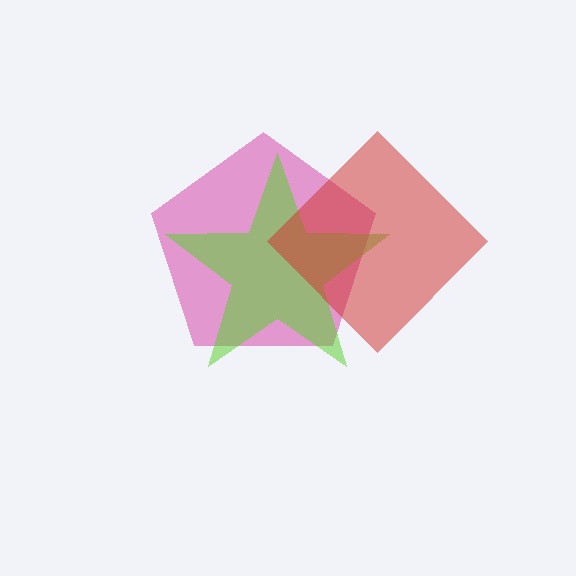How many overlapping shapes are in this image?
There are 3 overlapping shapes in the image.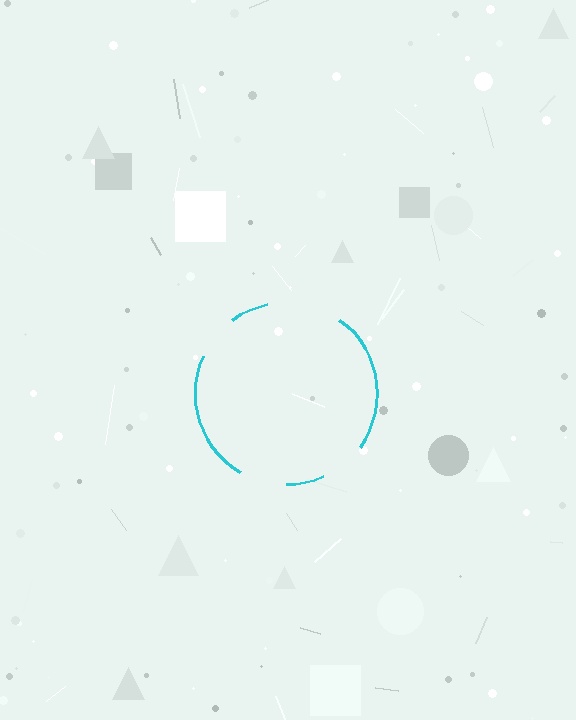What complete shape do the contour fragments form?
The contour fragments form a circle.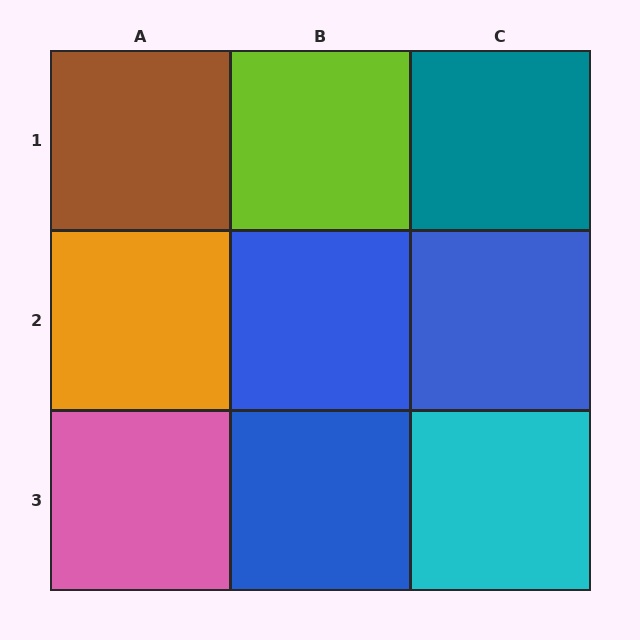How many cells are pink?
1 cell is pink.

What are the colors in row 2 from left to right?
Orange, blue, blue.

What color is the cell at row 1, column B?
Lime.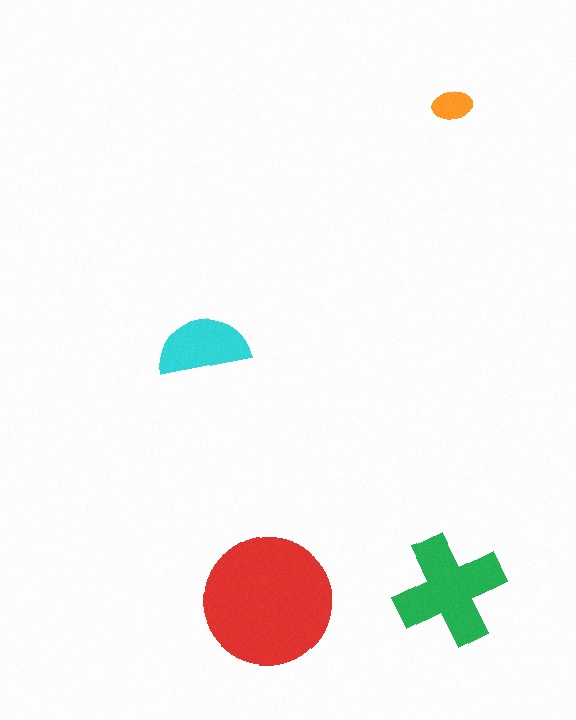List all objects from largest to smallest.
The red circle, the green cross, the cyan semicircle, the orange ellipse.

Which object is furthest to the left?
The cyan semicircle is leftmost.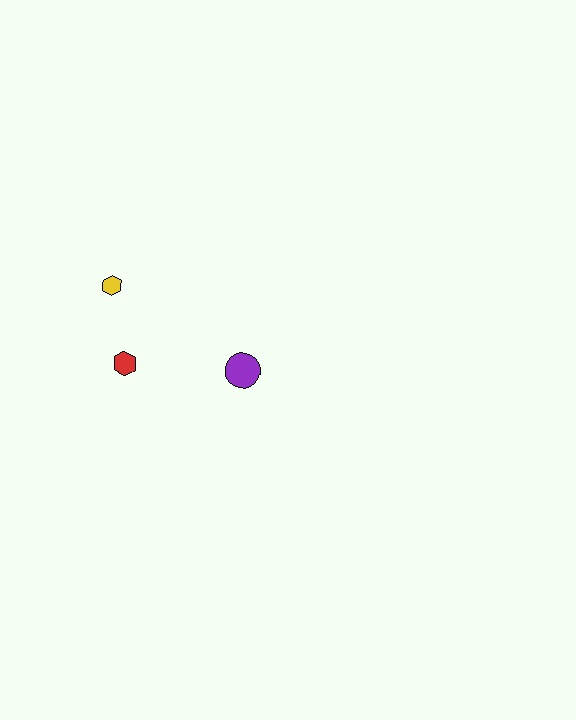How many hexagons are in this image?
There are 2 hexagons.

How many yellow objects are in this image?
There is 1 yellow object.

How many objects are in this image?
There are 3 objects.